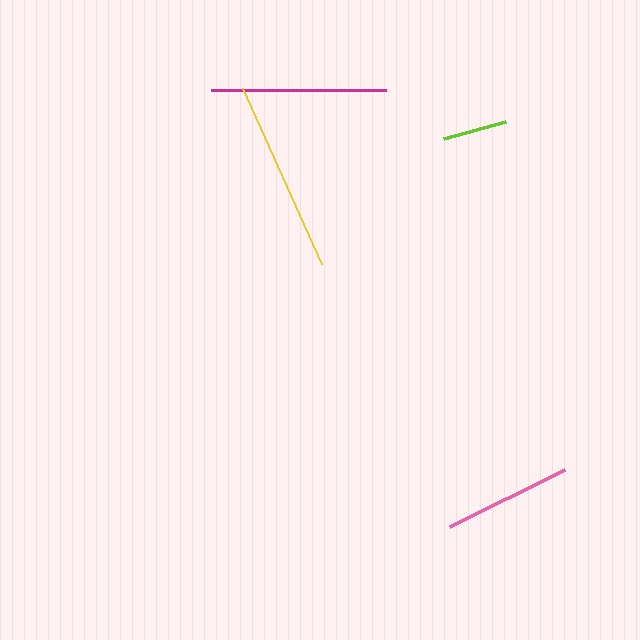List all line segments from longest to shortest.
From longest to shortest: yellow, magenta, pink, lime.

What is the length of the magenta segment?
The magenta segment is approximately 175 pixels long.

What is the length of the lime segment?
The lime segment is approximately 64 pixels long.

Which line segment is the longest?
The yellow line is the longest at approximately 193 pixels.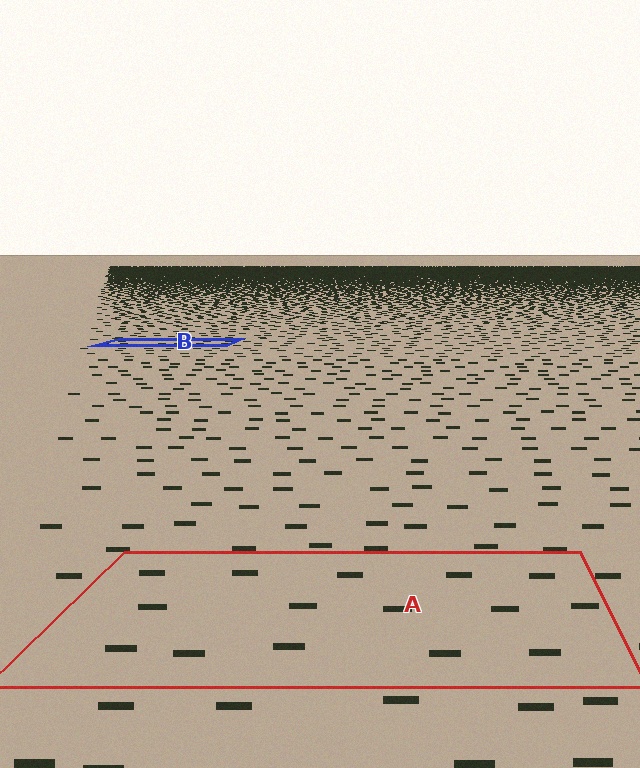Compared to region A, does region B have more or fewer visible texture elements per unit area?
Region B has more texture elements per unit area — they are packed more densely because it is farther away.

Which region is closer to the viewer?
Region A is closer. The texture elements there are larger and more spread out.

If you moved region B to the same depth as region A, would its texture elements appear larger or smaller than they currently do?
They would appear larger. At a closer depth, the same texture elements are projected at a bigger on-screen size.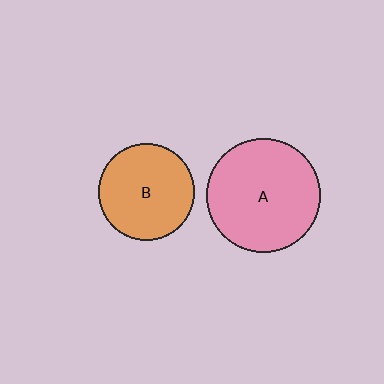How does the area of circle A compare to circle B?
Approximately 1.4 times.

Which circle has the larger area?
Circle A (pink).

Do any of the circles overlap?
No, none of the circles overlap.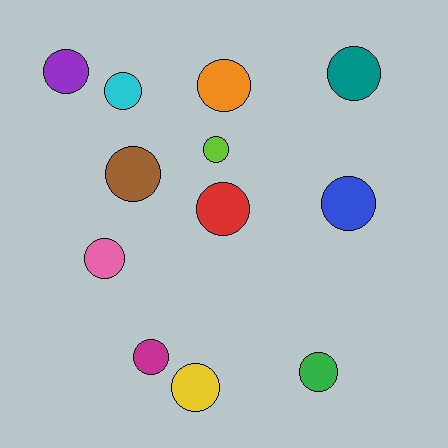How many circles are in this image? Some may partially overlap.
There are 12 circles.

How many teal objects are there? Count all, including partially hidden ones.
There is 1 teal object.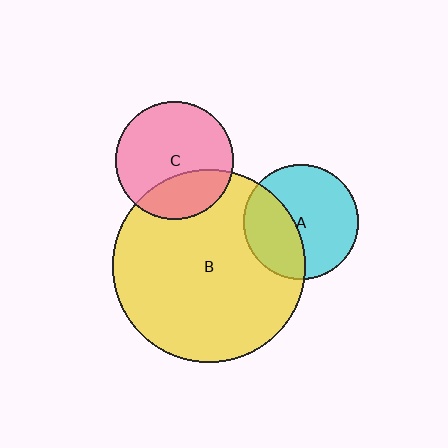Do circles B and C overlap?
Yes.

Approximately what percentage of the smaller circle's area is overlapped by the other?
Approximately 30%.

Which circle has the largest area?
Circle B (yellow).